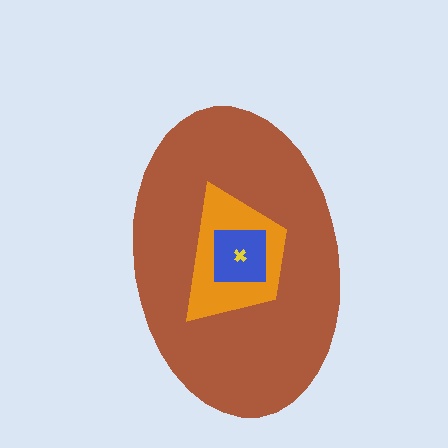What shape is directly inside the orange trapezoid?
The blue square.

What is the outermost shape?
The brown ellipse.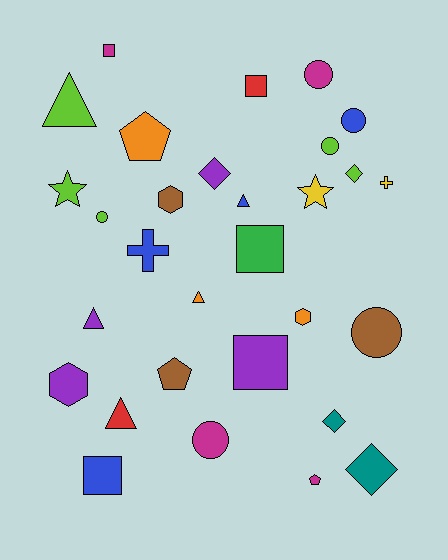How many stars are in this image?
There are 2 stars.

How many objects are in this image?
There are 30 objects.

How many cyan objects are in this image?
There are no cyan objects.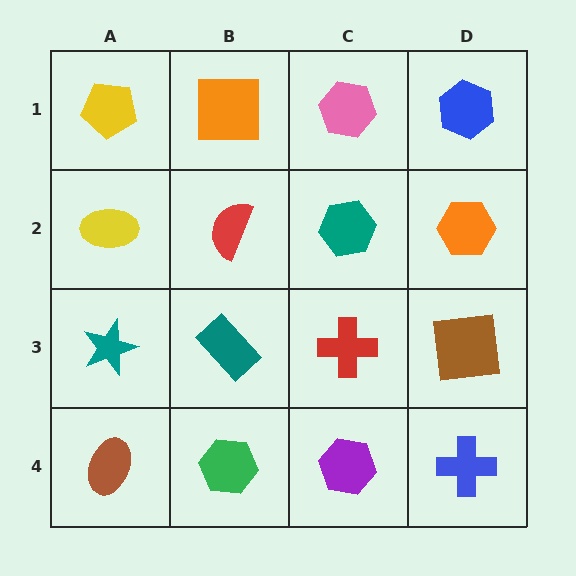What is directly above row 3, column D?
An orange hexagon.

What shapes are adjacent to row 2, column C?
A pink hexagon (row 1, column C), a red cross (row 3, column C), a red semicircle (row 2, column B), an orange hexagon (row 2, column D).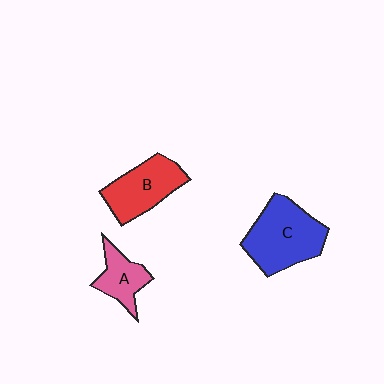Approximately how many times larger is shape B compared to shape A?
Approximately 1.5 times.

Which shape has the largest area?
Shape C (blue).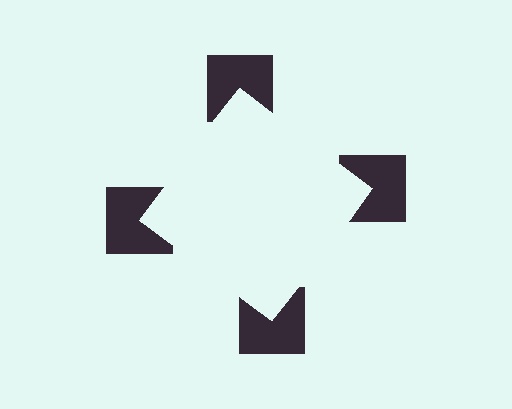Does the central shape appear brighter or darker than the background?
It typically appears slightly brighter than the background, even though no actual brightness change is drawn.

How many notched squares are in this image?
There are 4 — one at each vertex of the illusory square.